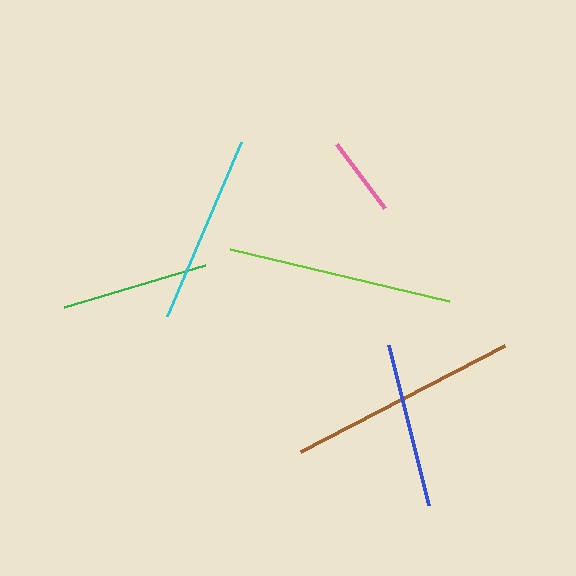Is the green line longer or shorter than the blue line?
The blue line is longer than the green line.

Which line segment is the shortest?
The pink line is the shortest at approximately 80 pixels.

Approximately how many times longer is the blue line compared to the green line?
The blue line is approximately 1.1 times the length of the green line.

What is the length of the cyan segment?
The cyan segment is approximately 189 pixels long.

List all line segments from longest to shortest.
From longest to shortest: brown, lime, cyan, blue, green, pink.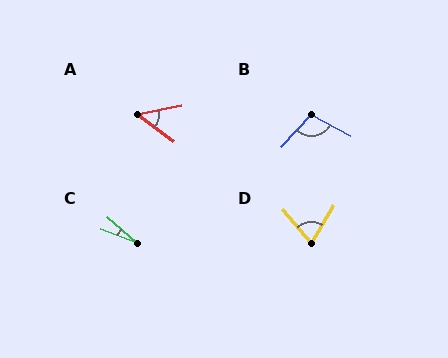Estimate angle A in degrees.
Approximately 48 degrees.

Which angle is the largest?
B, at approximately 105 degrees.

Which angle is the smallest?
C, at approximately 21 degrees.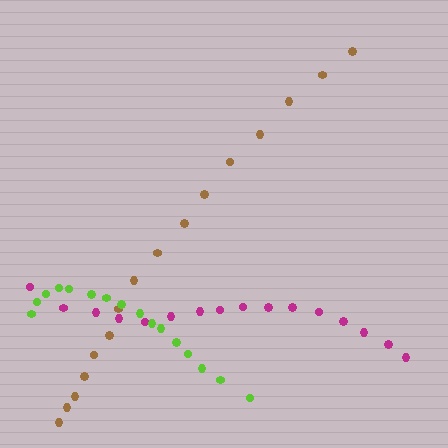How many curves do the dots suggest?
There are 3 distinct paths.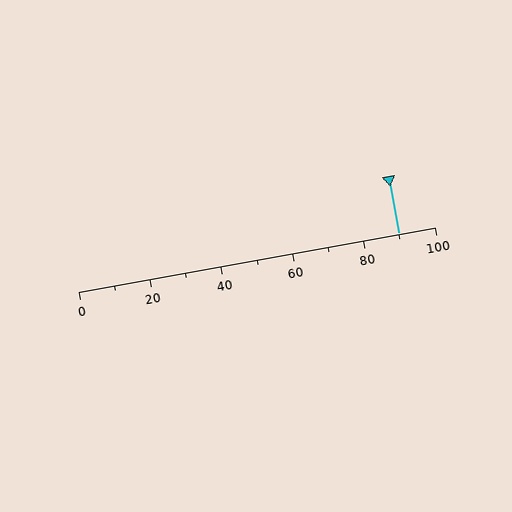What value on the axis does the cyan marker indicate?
The marker indicates approximately 90.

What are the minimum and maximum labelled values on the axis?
The axis runs from 0 to 100.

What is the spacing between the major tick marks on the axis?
The major ticks are spaced 20 apart.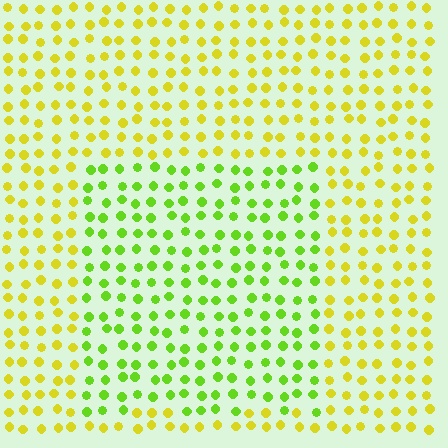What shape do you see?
I see a rectangle.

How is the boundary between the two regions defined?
The boundary is defined purely by a slight shift in hue (about 38 degrees). Spacing, size, and orientation are identical on both sides.